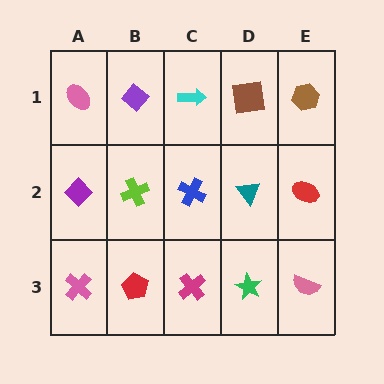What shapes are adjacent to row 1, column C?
A blue cross (row 2, column C), a purple diamond (row 1, column B), a brown square (row 1, column D).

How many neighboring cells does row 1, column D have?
3.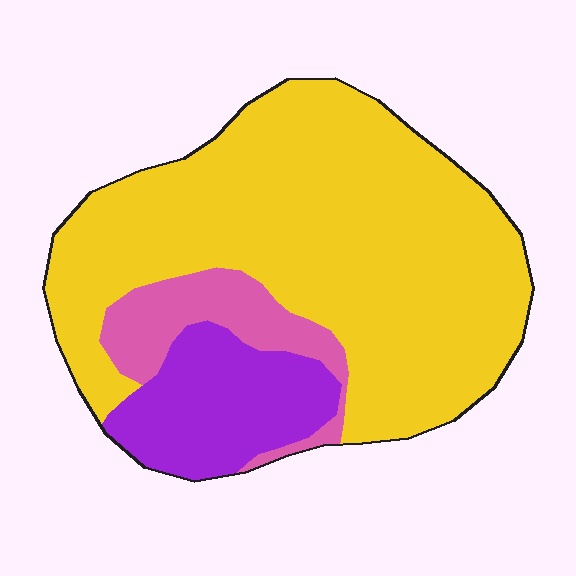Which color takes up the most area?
Yellow, at roughly 70%.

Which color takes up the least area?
Pink, at roughly 10%.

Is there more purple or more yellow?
Yellow.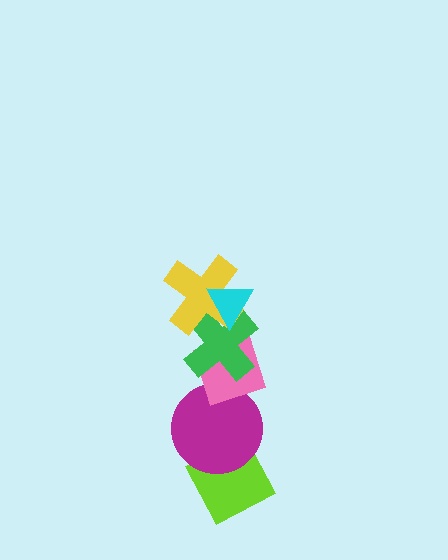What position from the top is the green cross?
The green cross is 3rd from the top.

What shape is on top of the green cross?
The yellow cross is on top of the green cross.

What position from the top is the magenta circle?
The magenta circle is 5th from the top.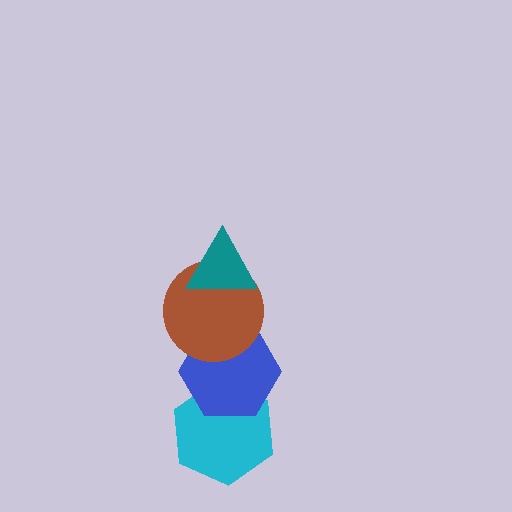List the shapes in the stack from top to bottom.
From top to bottom: the teal triangle, the brown circle, the blue hexagon, the cyan hexagon.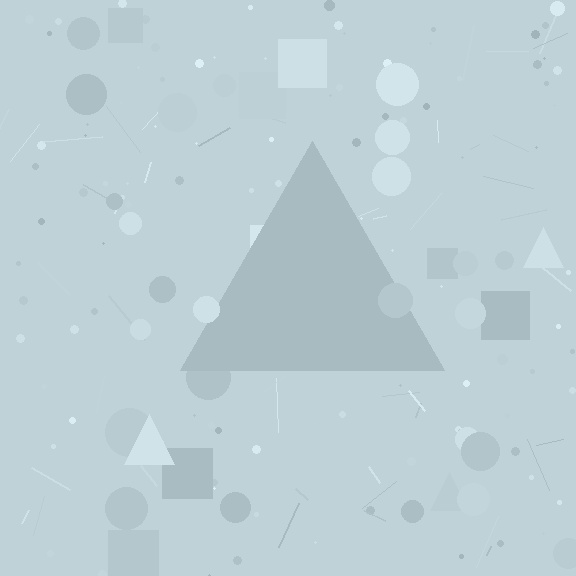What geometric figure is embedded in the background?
A triangle is embedded in the background.